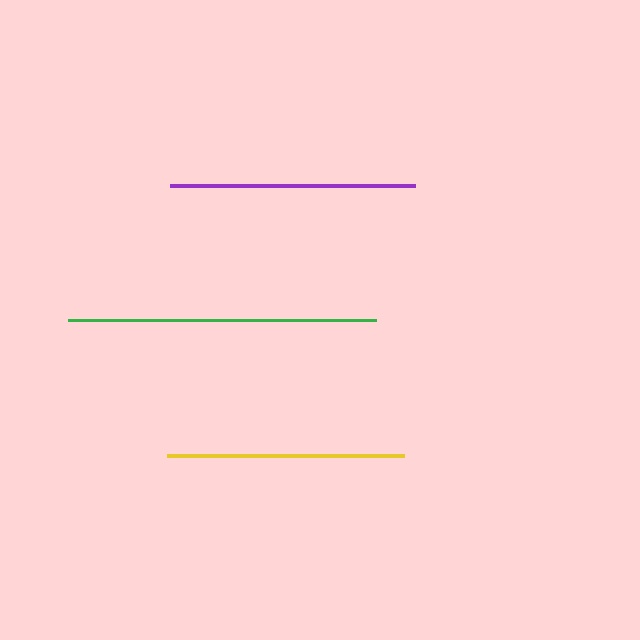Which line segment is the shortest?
The yellow line is the shortest at approximately 237 pixels.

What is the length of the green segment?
The green segment is approximately 308 pixels long.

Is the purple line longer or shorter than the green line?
The green line is longer than the purple line.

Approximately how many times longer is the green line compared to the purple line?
The green line is approximately 1.3 times the length of the purple line.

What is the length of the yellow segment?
The yellow segment is approximately 237 pixels long.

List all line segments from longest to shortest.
From longest to shortest: green, purple, yellow.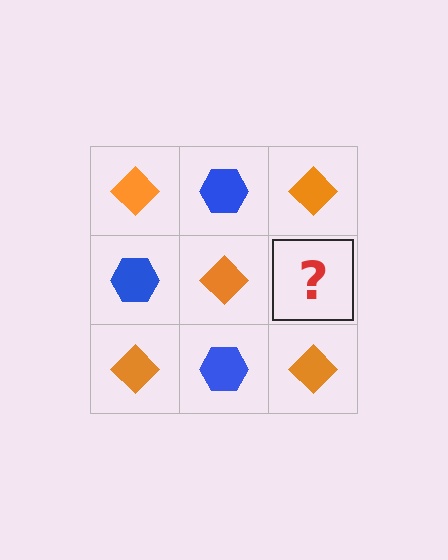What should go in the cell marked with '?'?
The missing cell should contain a blue hexagon.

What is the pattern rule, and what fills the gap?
The rule is that it alternates orange diamond and blue hexagon in a checkerboard pattern. The gap should be filled with a blue hexagon.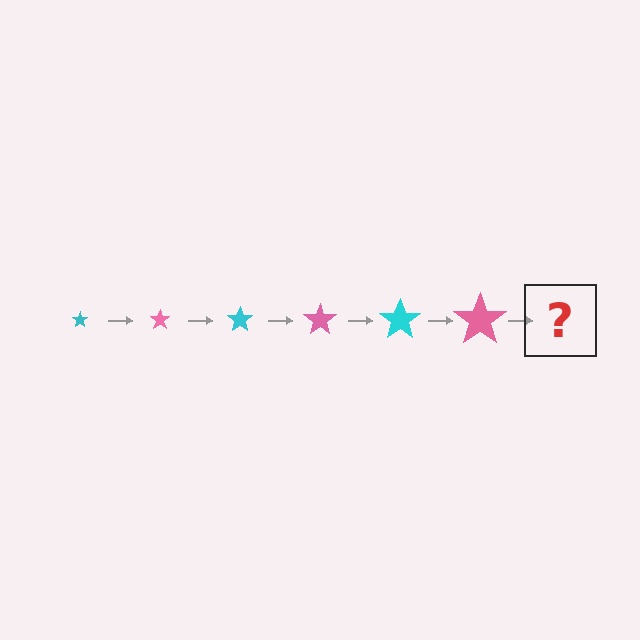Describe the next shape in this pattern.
It should be a cyan star, larger than the previous one.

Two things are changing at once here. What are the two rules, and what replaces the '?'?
The two rules are that the star grows larger each step and the color cycles through cyan and pink. The '?' should be a cyan star, larger than the previous one.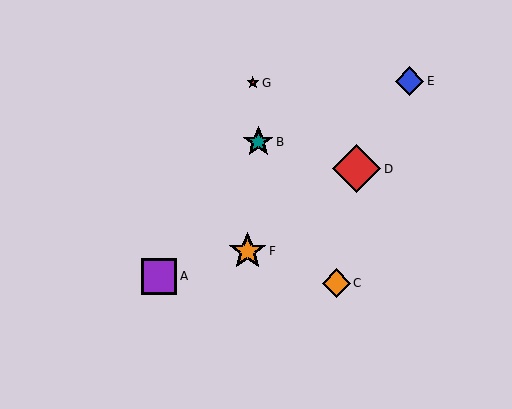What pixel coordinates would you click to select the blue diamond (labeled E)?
Click at (409, 81) to select the blue diamond E.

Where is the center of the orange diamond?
The center of the orange diamond is at (336, 283).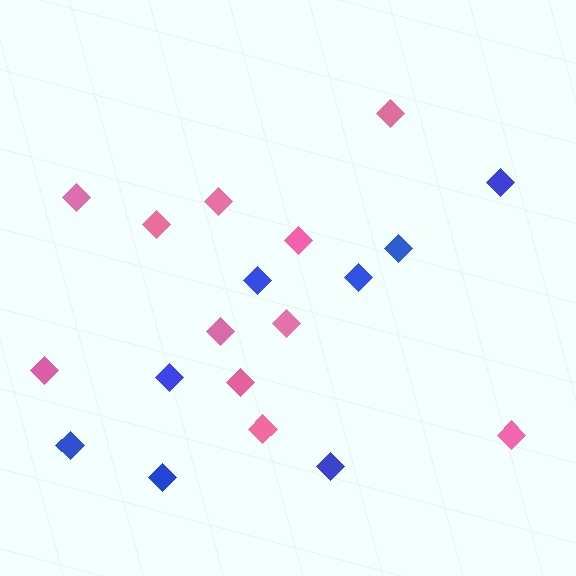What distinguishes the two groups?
There are 2 groups: one group of blue diamonds (8) and one group of pink diamonds (11).